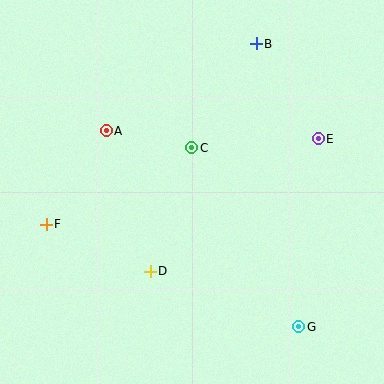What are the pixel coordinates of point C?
Point C is at (192, 148).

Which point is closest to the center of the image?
Point C at (192, 148) is closest to the center.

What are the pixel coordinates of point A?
Point A is at (106, 131).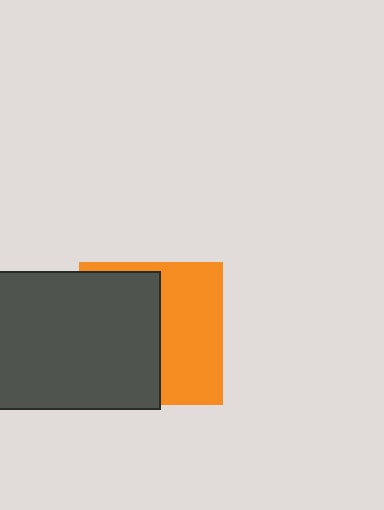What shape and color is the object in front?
The object in front is a dark gray rectangle.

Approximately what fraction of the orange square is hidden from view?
Roughly 53% of the orange square is hidden behind the dark gray rectangle.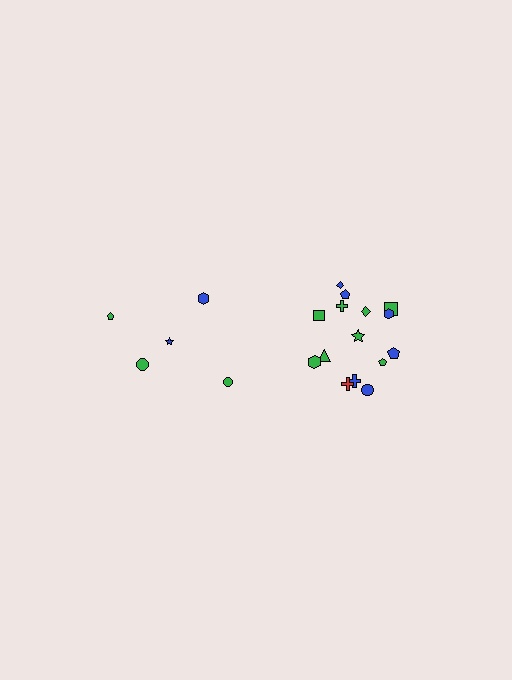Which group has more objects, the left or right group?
The right group.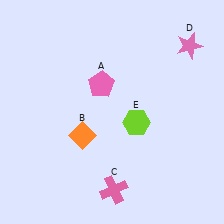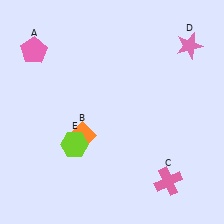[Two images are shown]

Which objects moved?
The objects that moved are: the pink pentagon (A), the pink cross (C), the lime hexagon (E).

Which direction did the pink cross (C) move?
The pink cross (C) moved right.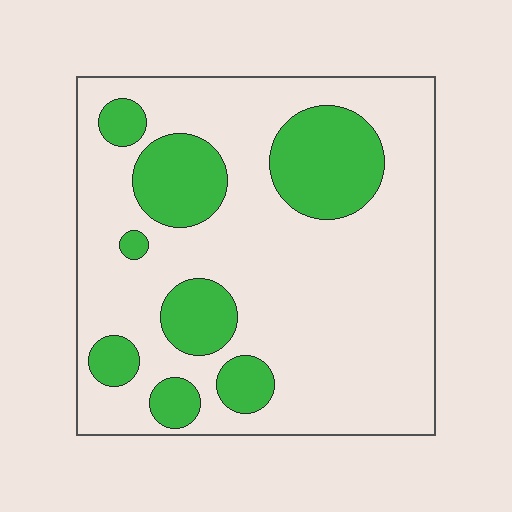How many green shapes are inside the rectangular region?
8.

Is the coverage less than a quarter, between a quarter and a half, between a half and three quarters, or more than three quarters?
Less than a quarter.